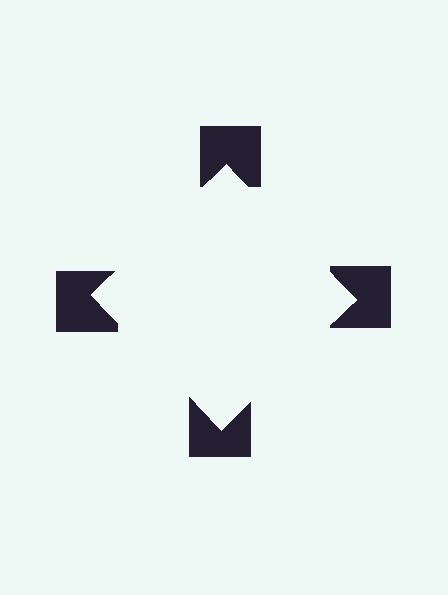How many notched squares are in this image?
There are 4 — one at each vertex of the illusory square.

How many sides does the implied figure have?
4 sides.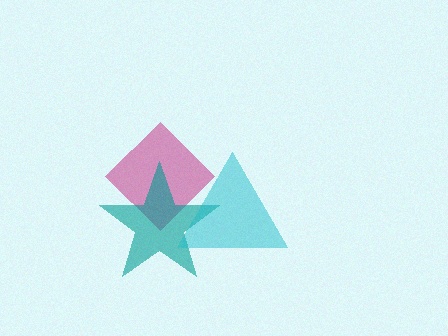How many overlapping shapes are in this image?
There are 3 overlapping shapes in the image.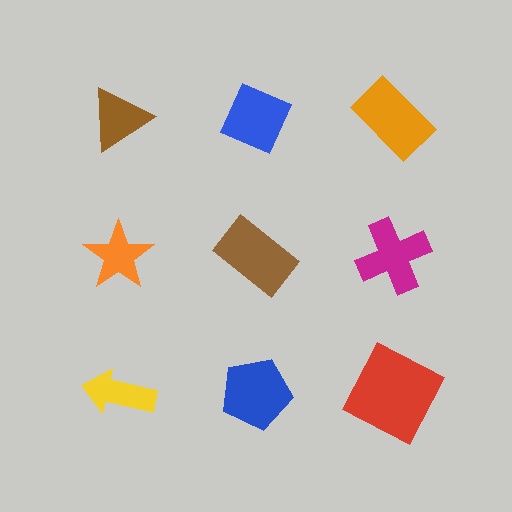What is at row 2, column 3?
A magenta cross.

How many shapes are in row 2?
3 shapes.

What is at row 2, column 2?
A brown rectangle.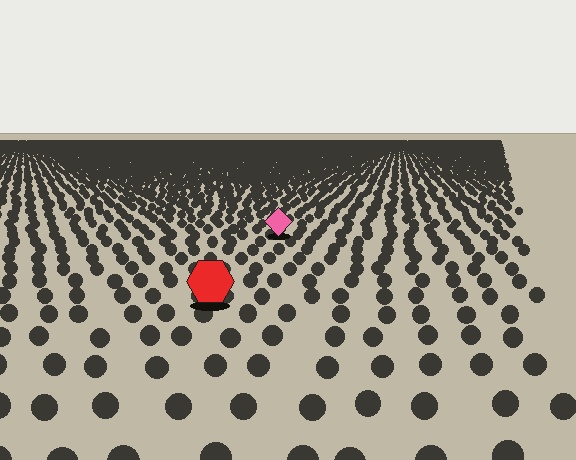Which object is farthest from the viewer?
The pink diamond is farthest from the viewer. It appears smaller and the ground texture around it is denser.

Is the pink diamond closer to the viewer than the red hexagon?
No. The red hexagon is closer — you can tell from the texture gradient: the ground texture is coarser near it.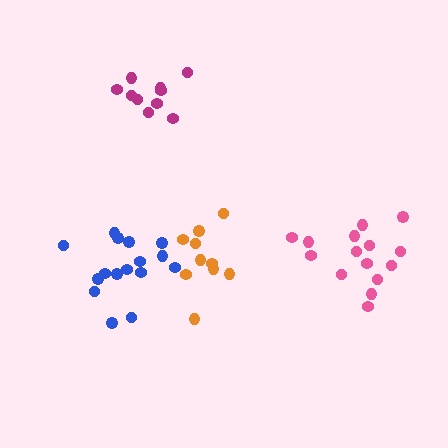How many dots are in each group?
Group 1: 10 dots, Group 2: 10 dots, Group 3: 16 dots, Group 4: 15 dots (51 total).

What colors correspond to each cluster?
The clusters are colored: magenta, orange, blue, pink.